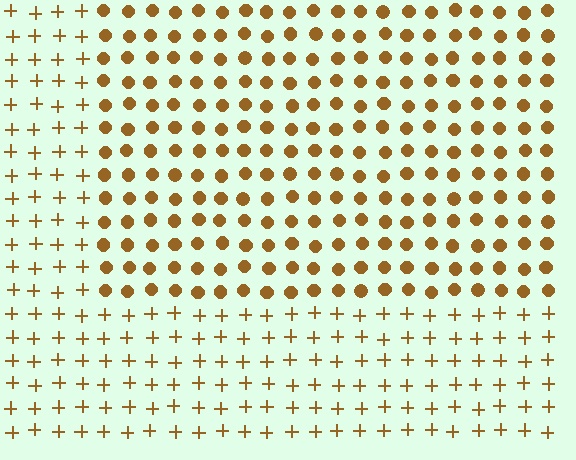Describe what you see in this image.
The image is filled with small brown elements arranged in a uniform grid. A rectangle-shaped region contains circles, while the surrounding area contains plus signs. The boundary is defined purely by the change in element shape.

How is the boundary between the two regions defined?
The boundary is defined by a change in element shape: circles inside vs. plus signs outside. All elements share the same color and spacing.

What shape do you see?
I see a rectangle.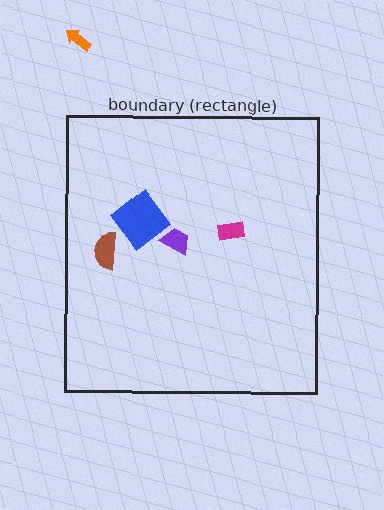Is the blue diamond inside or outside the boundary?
Inside.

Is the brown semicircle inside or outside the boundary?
Inside.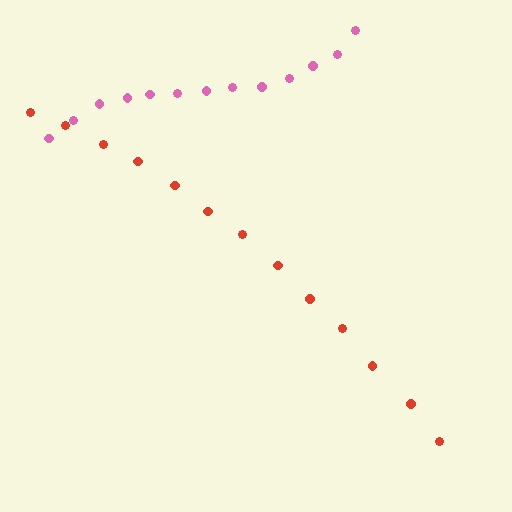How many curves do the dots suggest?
There are 2 distinct paths.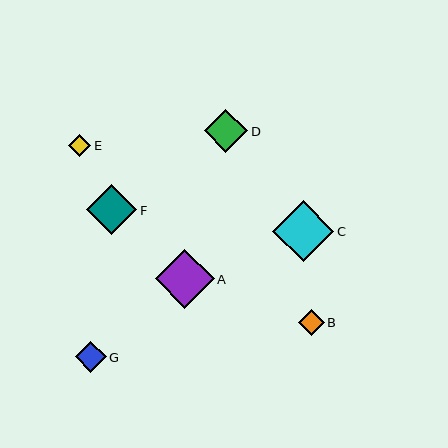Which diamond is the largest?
Diamond C is the largest with a size of approximately 61 pixels.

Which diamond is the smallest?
Diamond E is the smallest with a size of approximately 22 pixels.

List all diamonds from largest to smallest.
From largest to smallest: C, A, F, D, G, B, E.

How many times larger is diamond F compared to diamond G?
Diamond F is approximately 1.6 times the size of diamond G.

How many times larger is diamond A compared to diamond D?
Diamond A is approximately 1.4 times the size of diamond D.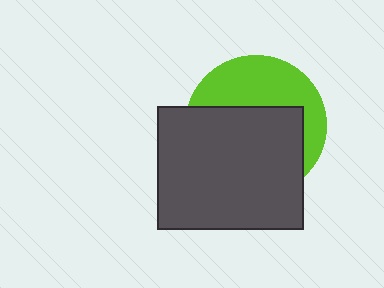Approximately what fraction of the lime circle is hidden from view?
Roughly 60% of the lime circle is hidden behind the dark gray rectangle.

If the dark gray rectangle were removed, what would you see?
You would see the complete lime circle.